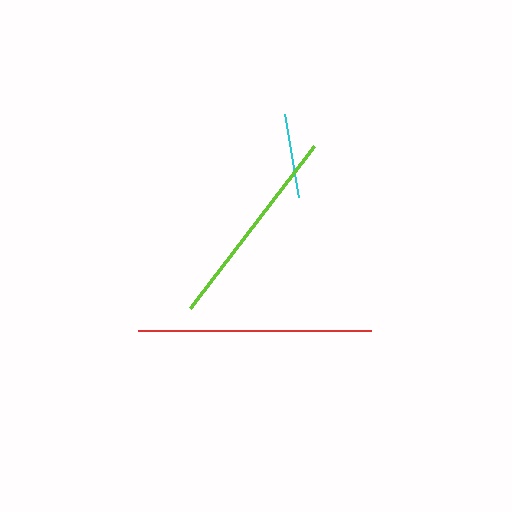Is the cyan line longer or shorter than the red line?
The red line is longer than the cyan line.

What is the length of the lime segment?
The lime segment is approximately 205 pixels long.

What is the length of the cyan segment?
The cyan segment is approximately 84 pixels long.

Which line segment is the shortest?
The cyan line is the shortest at approximately 84 pixels.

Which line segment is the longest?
The red line is the longest at approximately 233 pixels.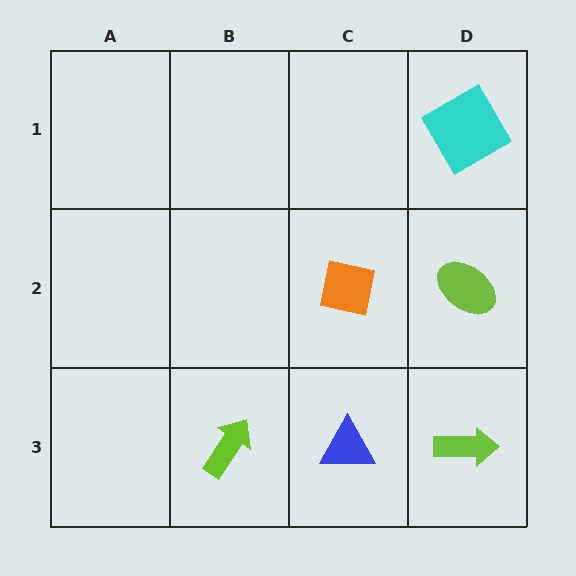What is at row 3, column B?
A lime arrow.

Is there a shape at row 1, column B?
No, that cell is empty.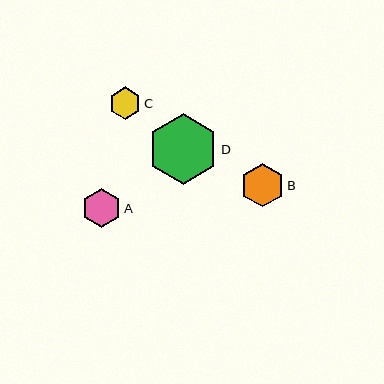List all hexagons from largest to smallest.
From largest to smallest: D, B, A, C.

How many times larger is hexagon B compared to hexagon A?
Hexagon B is approximately 1.1 times the size of hexagon A.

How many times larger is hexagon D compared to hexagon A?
Hexagon D is approximately 1.8 times the size of hexagon A.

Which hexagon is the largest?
Hexagon D is the largest with a size of approximately 71 pixels.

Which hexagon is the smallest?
Hexagon C is the smallest with a size of approximately 32 pixels.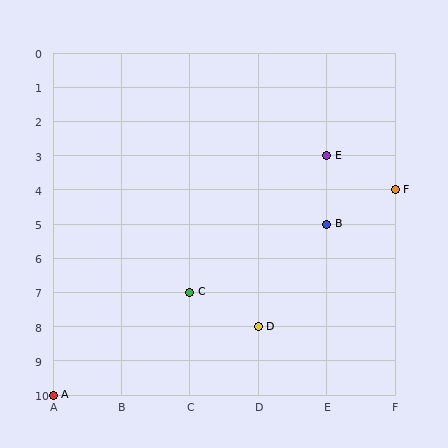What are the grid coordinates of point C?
Point C is at grid coordinates (C, 7).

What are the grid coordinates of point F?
Point F is at grid coordinates (F, 4).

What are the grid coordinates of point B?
Point B is at grid coordinates (E, 5).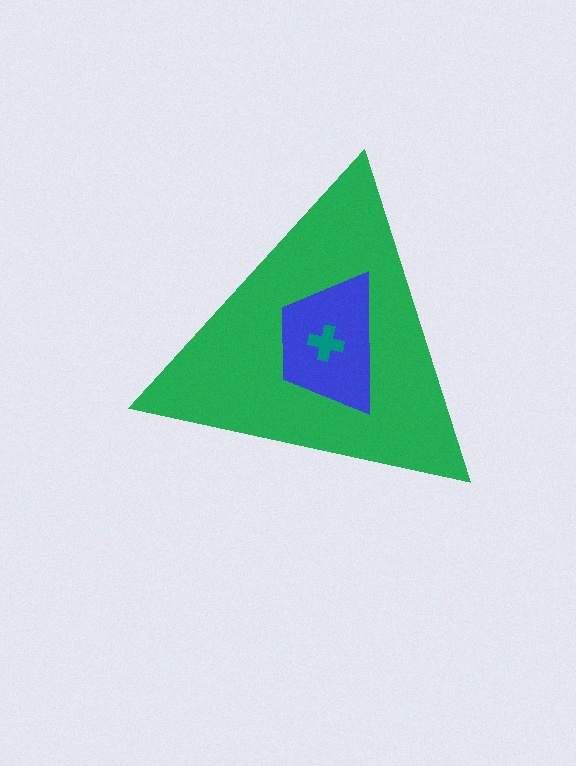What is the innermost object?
The teal cross.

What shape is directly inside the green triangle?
The blue trapezoid.